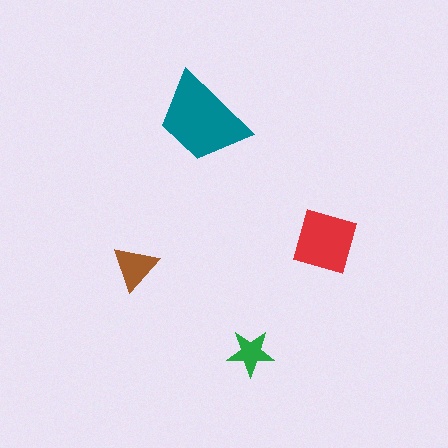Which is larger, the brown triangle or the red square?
The red square.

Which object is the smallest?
The green star.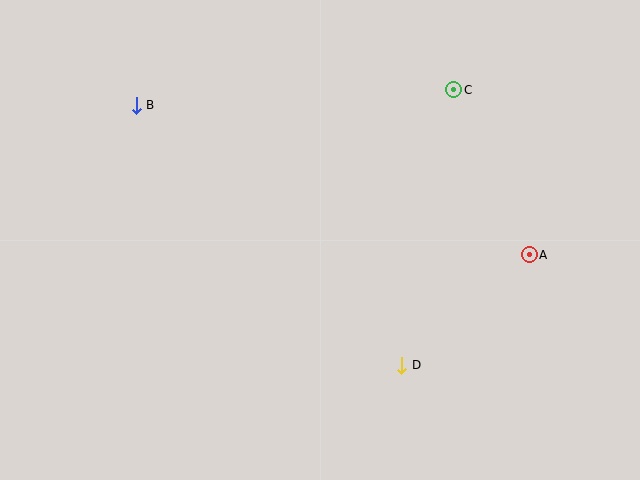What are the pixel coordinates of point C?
Point C is at (454, 90).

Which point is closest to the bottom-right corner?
Point A is closest to the bottom-right corner.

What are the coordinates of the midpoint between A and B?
The midpoint between A and B is at (333, 180).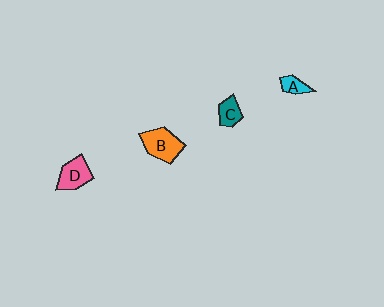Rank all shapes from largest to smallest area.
From largest to smallest: B (orange), D (pink), C (teal), A (cyan).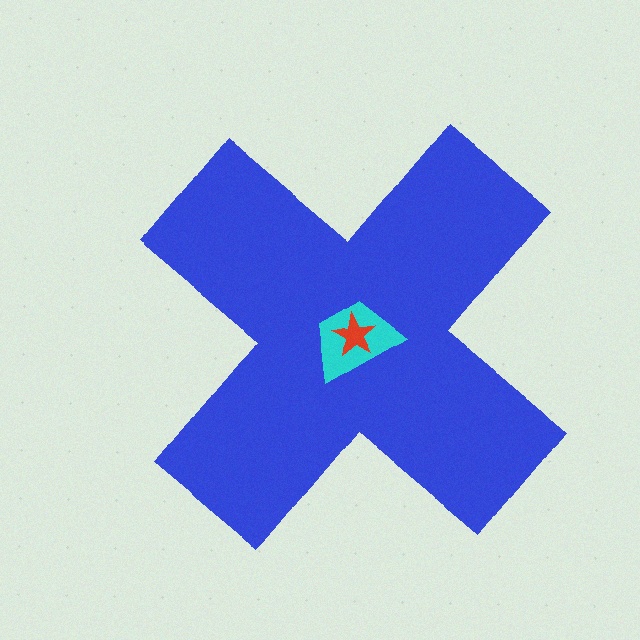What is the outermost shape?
The blue cross.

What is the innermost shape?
The red star.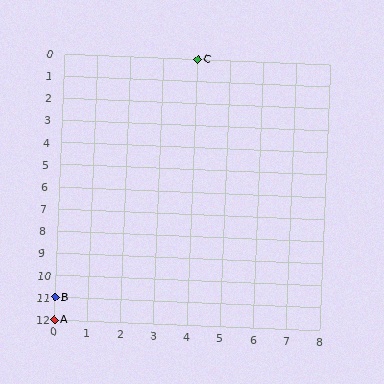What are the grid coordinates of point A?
Point A is at grid coordinates (0, 12).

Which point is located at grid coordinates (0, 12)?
Point A is at (0, 12).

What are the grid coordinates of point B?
Point B is at grid coordinates (0, 11).